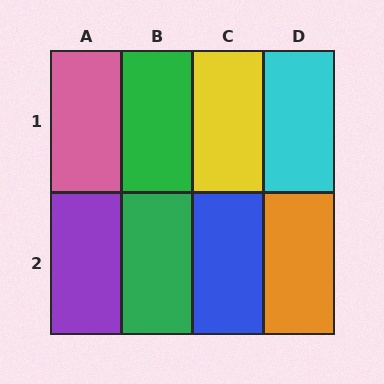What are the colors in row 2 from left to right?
Purple, green, blue, orange.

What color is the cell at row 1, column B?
Green.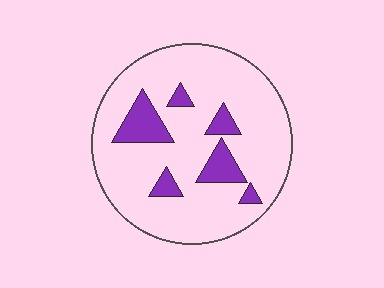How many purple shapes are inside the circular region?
6.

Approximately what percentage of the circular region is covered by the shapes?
Approximately 15%.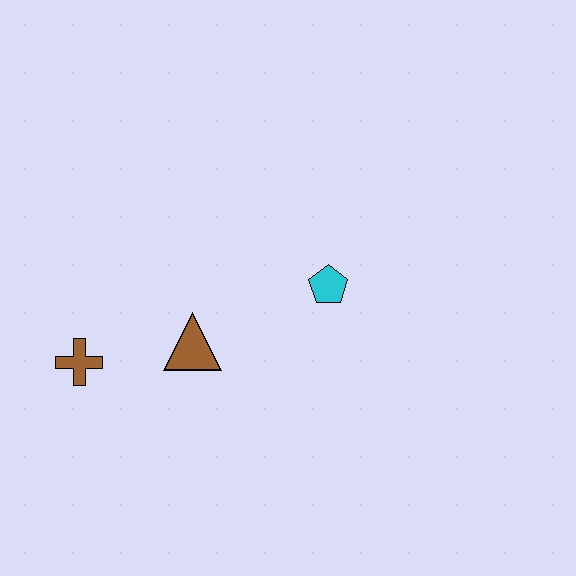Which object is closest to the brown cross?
The brown triangle is closest to the brown cross.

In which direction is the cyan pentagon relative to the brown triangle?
The cyan pentagon is to the right of the brown triangle.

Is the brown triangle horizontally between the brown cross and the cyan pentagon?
Yes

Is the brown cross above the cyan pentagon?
No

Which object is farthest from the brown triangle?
The cyan pentagon is farthest from the brown triangle.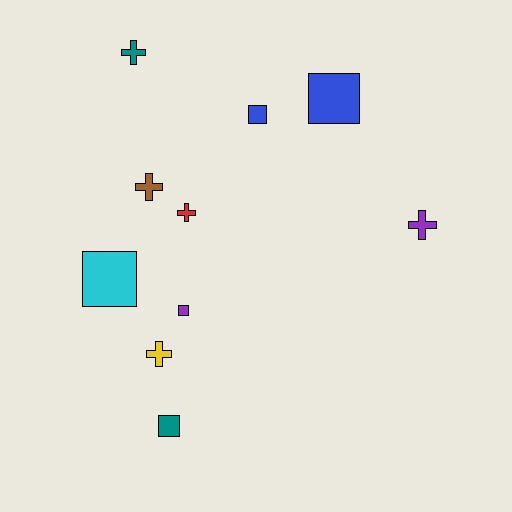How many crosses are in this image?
There are 5 crosses.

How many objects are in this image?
There are 10 objects.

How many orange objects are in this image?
There are no orange objects.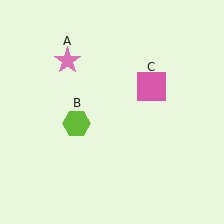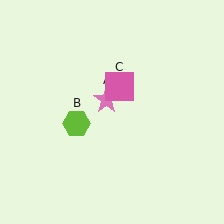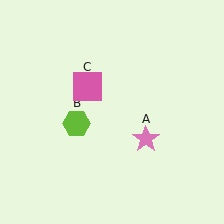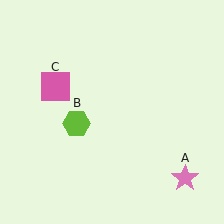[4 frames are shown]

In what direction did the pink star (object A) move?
The pink star (object A) moved down and to the right.